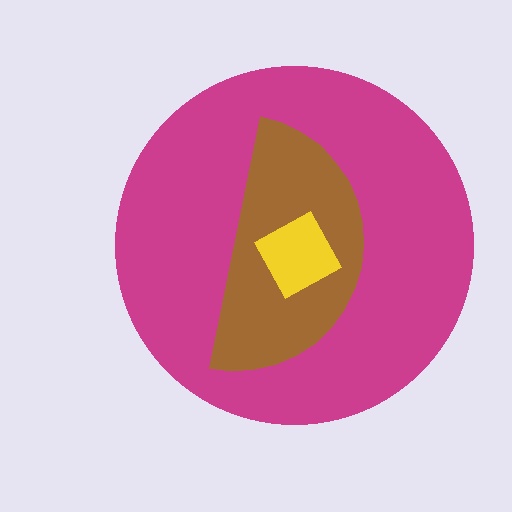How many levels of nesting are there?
3.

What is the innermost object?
The yellow square.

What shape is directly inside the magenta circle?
The brown semicircle.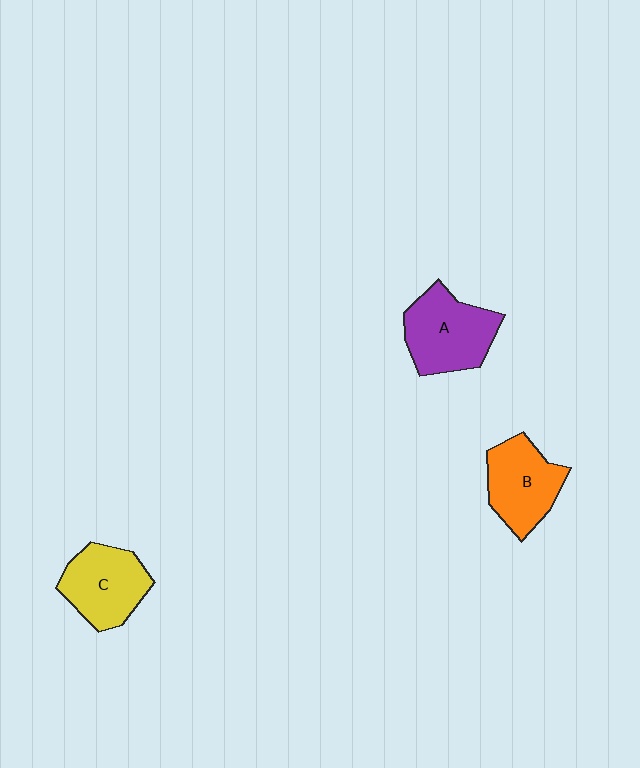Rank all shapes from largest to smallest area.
From largest to smallest: A (purple), C (yellow), B (orange).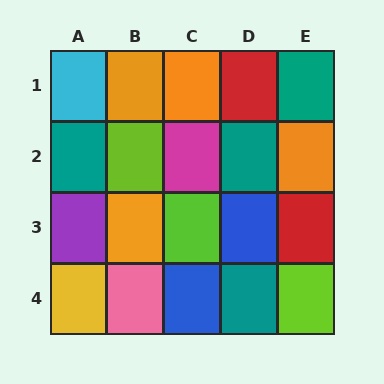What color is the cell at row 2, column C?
Magenta.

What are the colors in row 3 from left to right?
Purple, orange, lime, blue, red.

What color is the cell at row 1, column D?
Red.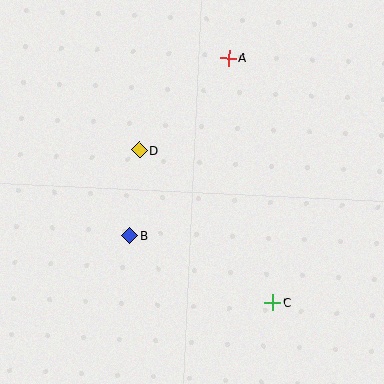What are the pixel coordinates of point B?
Point B is at (130, 235).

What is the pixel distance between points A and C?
The distance between A and C is 248 pixels.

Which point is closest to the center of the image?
Point D at (139, 150) is closest to the center.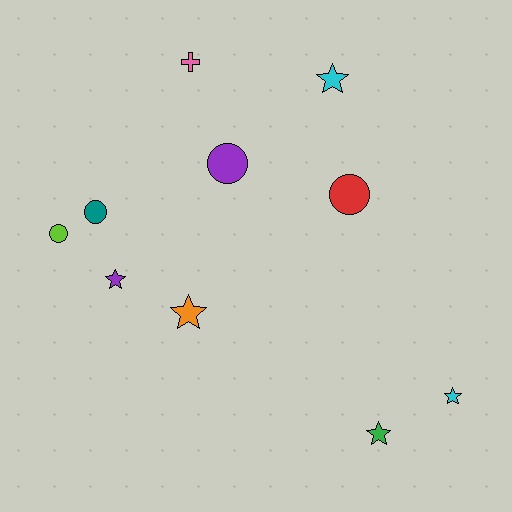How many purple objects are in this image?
There are 2 purple objects.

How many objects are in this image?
There are 10 objects.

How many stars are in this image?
There are 5 stars.